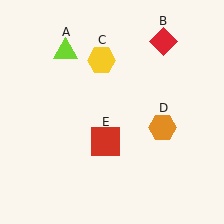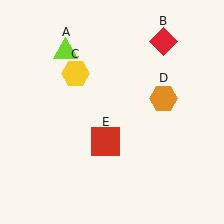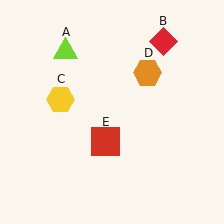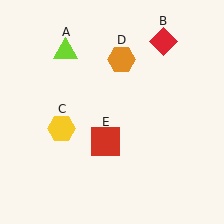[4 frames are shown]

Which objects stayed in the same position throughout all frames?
Lime triangle (object A) and red diamond (object B) and red square (object E) remained stationary.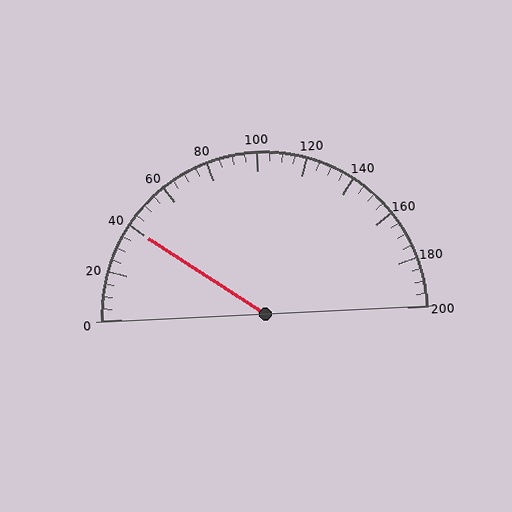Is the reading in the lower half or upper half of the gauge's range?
The reading is in the lower half of the range (0 to 200).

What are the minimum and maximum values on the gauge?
The gauge ranges from 0 to 200.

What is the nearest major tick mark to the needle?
The nearest major tick mark is 40.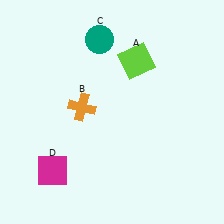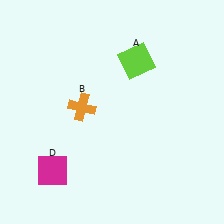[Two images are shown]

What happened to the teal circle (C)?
The teal circle (C) was removed in Image 2. It was in the top-left area of Image 1.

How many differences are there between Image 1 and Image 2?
There is 1 difference between the two images.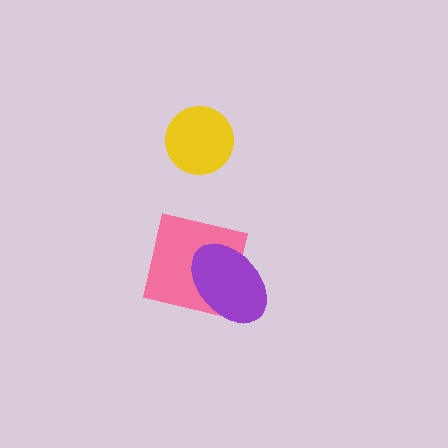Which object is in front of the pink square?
The purple ellipse is in front of the pink square.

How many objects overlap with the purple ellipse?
1 object overlaps with the purple ellipse.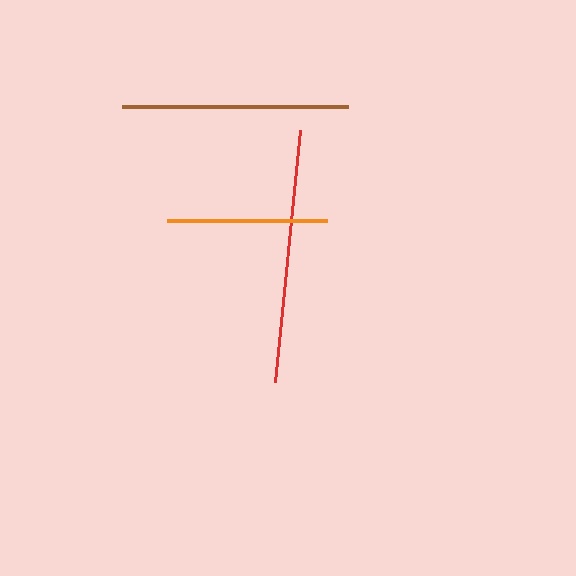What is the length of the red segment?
The red segment is approximately 253 pixels long.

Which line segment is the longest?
The red line is the longest at approximately 253 pixels.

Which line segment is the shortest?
The orange line is the shortest at approximately 160 pixels.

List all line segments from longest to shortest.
From longest to shortest: red, brown, orange.